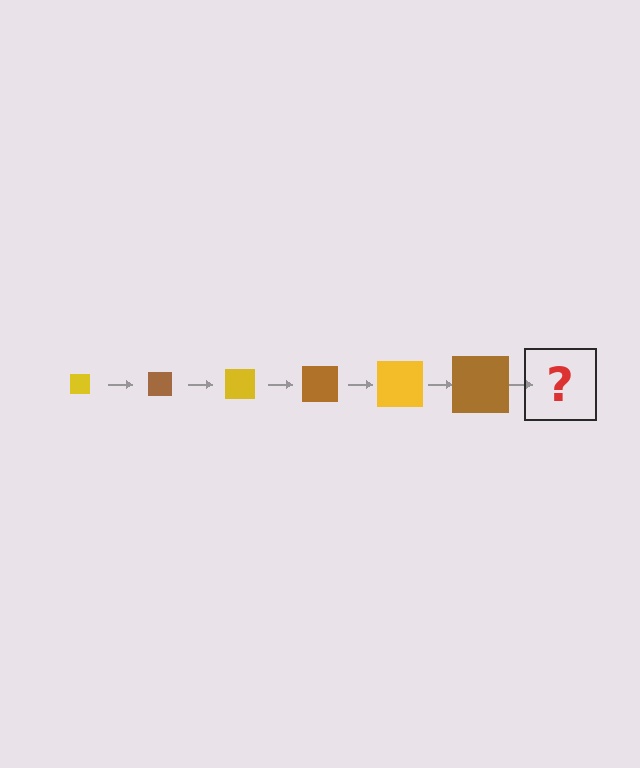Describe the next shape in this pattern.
It should be a yellow square, larger than the previous one.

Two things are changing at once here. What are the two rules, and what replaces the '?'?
The two rules are that the square grows larger each step and the color cycles through yellow and brown. The '?' should be a yellow square, larger than the previous one.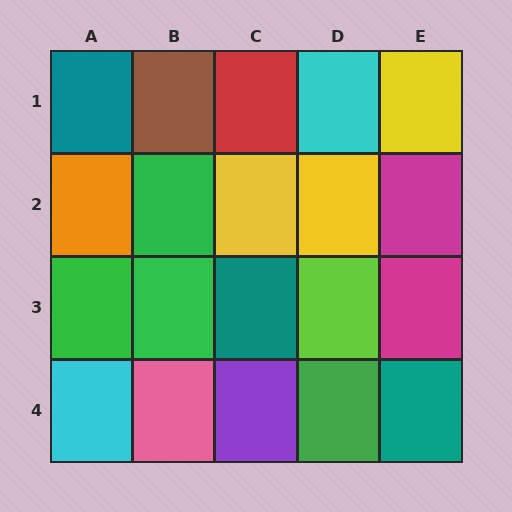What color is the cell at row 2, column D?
Yellow.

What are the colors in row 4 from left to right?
Cyan, pink, purple, green, teal.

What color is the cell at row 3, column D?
Lime.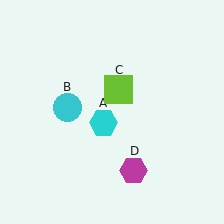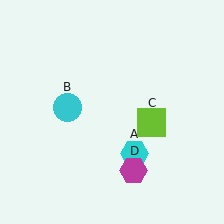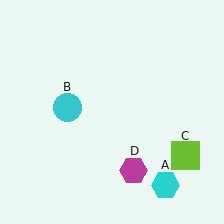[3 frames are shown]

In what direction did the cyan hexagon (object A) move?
The cyan hexagon (object A) moved down and to the right.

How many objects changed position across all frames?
2 objects changed position: cyan hexagon (object A), lime square (object C).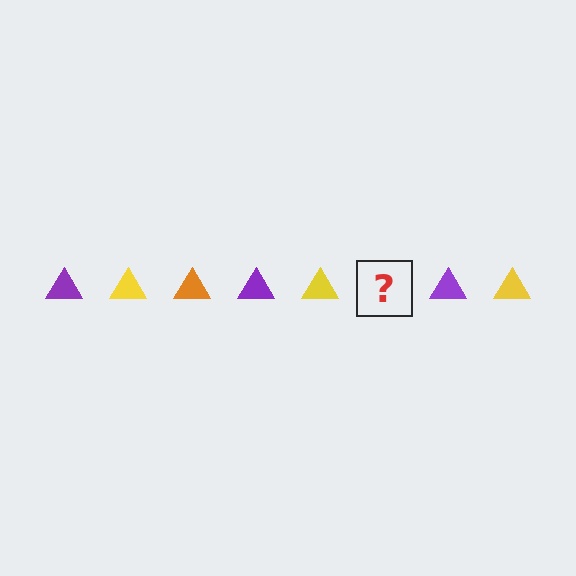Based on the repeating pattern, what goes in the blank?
The blank should be an orange triangle.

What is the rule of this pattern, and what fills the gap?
The rule is that the pattern cycles through purple, yellow, orange triangles. The gap should be filled with an orange triangle.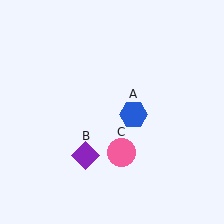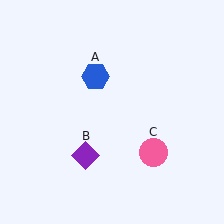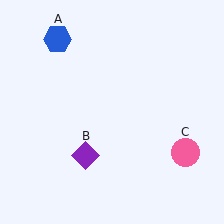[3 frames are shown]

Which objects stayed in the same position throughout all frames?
Purple diamond (object B) remained stationary.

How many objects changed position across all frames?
2 objects changed position: blue hexagon (object A), pink circle (object C).